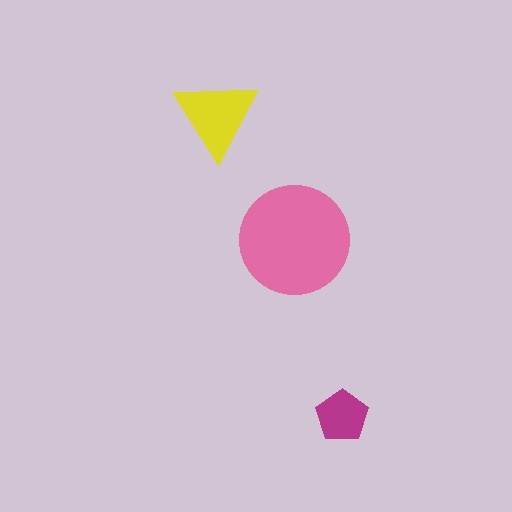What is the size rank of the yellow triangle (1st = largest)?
2nd.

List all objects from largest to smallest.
The pink circle, the yellow triangle, the magenta pentagon.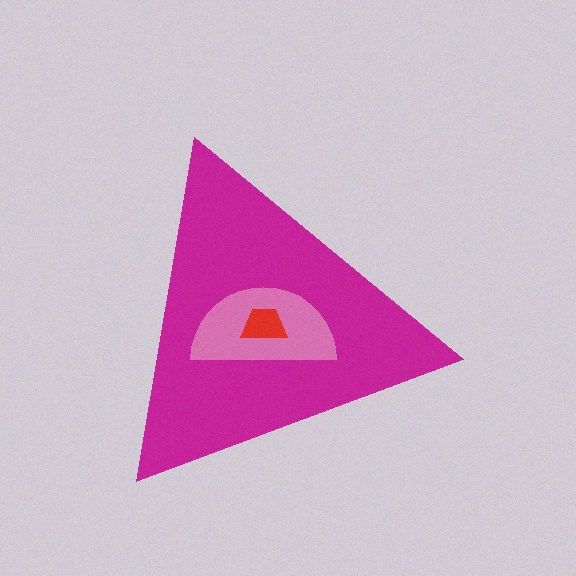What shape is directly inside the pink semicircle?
The red trapezoid.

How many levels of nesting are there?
3.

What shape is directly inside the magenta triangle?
The pink semicircle.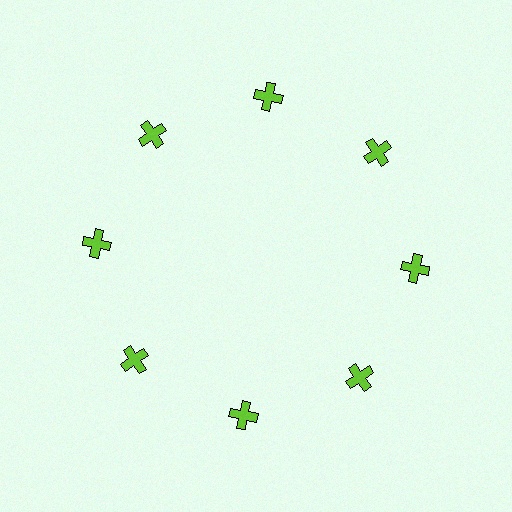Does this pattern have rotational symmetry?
Yes, this pattern has 8-fold rotational symmetry. It looks the same after rotating 45 degrees around the center.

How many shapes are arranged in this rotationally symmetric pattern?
There are 8 shapes, arranged in 8 groups of 1.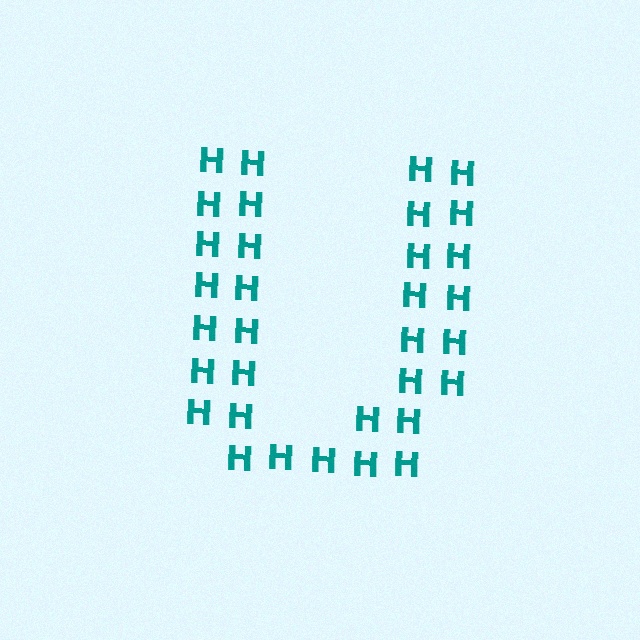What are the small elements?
The small elements are letter H's.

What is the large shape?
The large shape is the letter U.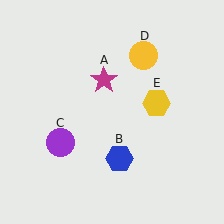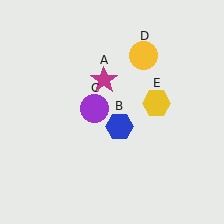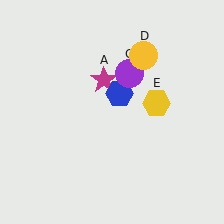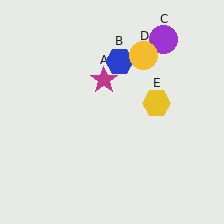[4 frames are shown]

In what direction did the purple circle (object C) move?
The purple circle (object C) moved up and to the right.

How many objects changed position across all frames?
2 objects changed position: blue hexagon (object B), purple circle (object C).